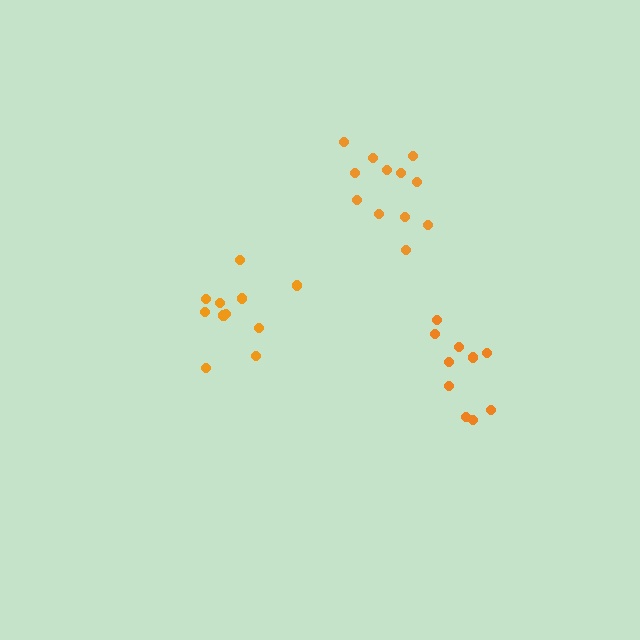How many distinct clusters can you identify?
There are 3 distinct clusters.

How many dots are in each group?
Group 1: 11 dots, Group 2: 12 dots, Group 3: 10 dots (33 total).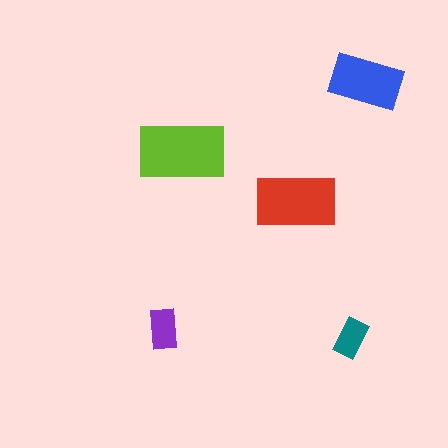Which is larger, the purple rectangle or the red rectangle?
The red one.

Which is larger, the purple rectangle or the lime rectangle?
The lime one.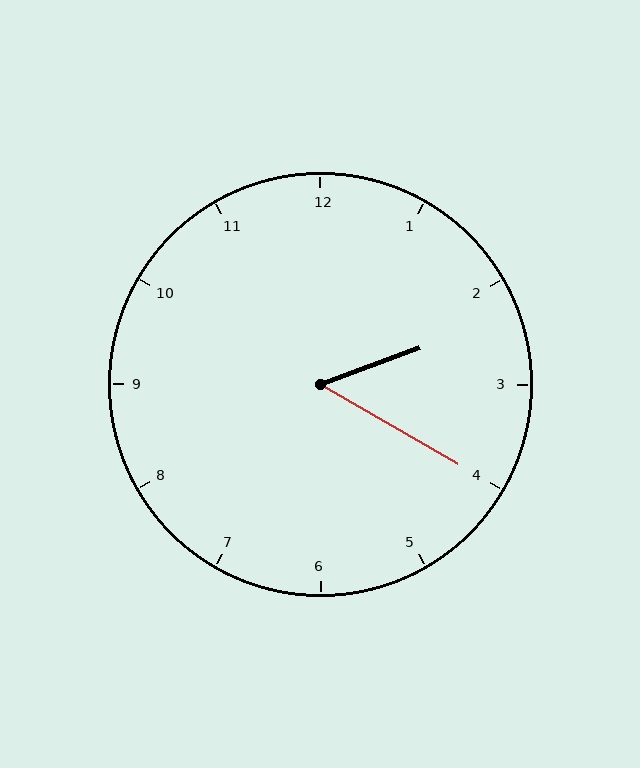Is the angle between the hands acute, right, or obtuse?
It is acute.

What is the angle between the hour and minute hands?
Approximately 50 degrees.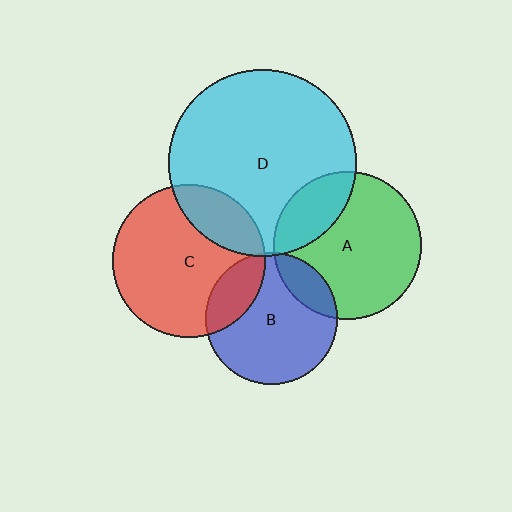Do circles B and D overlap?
Yes.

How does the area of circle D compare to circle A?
Approximately 1.6 times.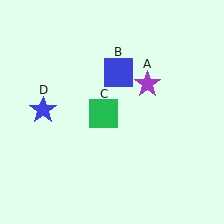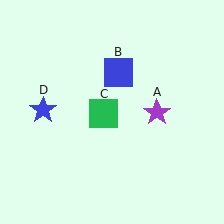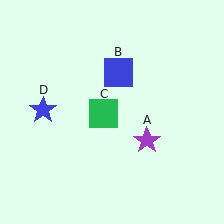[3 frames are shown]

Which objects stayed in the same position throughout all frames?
Blue square (object B) and green square (object C) and blue star (object D) remained stationary.